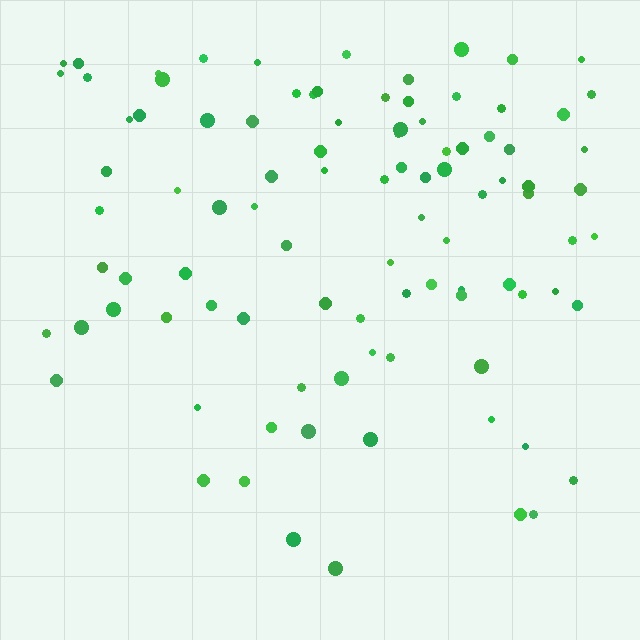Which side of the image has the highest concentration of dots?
The top.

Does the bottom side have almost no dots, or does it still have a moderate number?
Still a moderate number, just noticeably fewer than the top.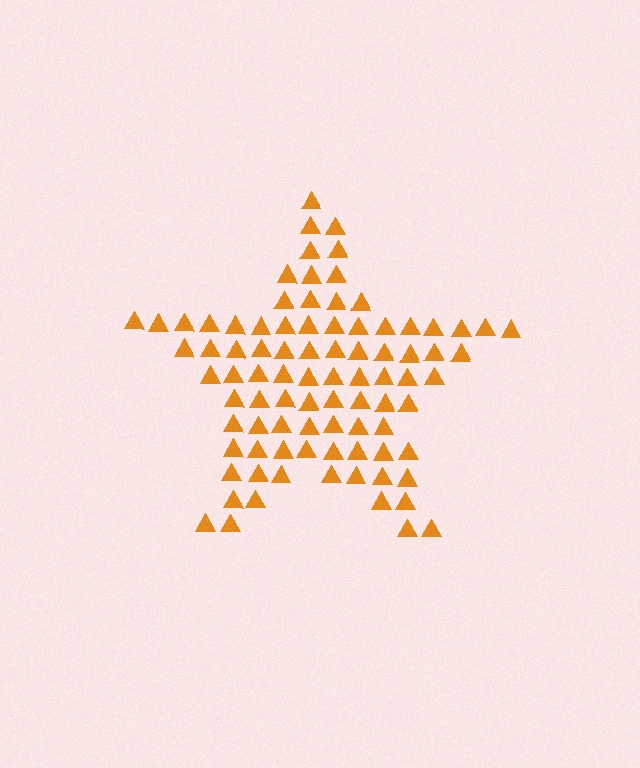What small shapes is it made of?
It is made of small triangles.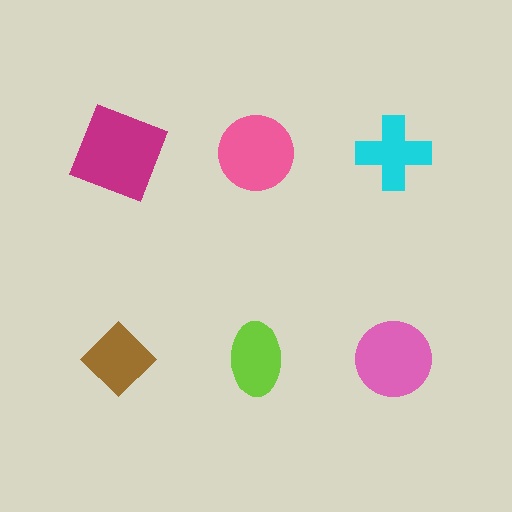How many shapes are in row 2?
3 shapes.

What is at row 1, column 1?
A magenta square.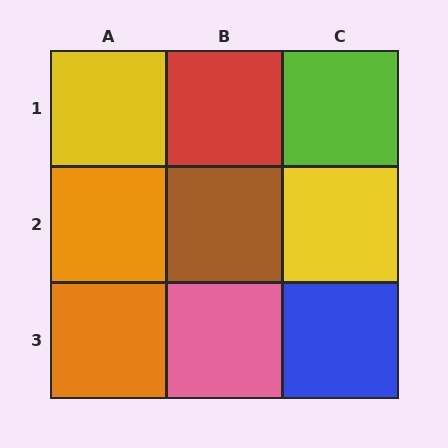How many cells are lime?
1 cell is lime.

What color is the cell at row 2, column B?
Brown.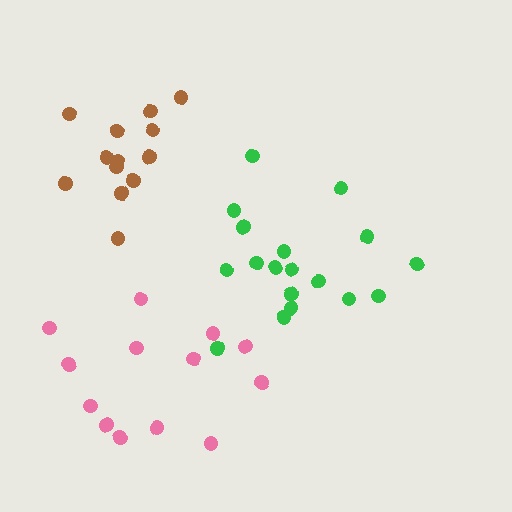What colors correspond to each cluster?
The clusters are colored: brown, green, pink.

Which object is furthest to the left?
The brown cluster is leftmost.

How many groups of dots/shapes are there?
There are 3 groups.